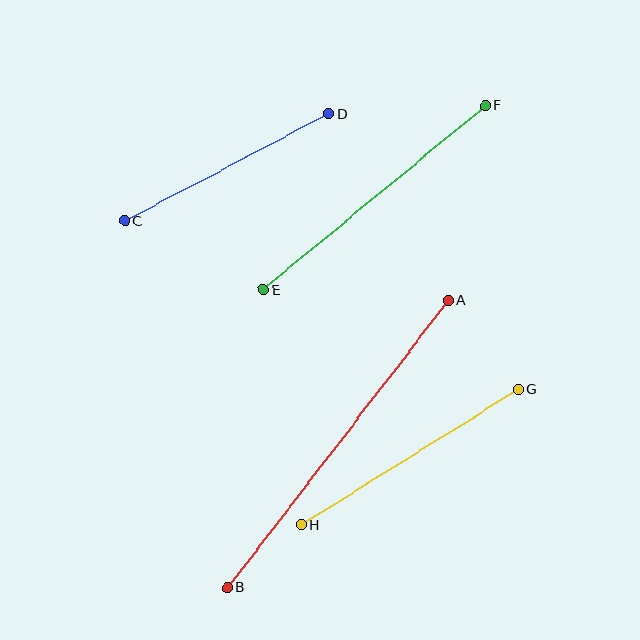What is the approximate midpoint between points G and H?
The midpoint is at approximately (410, 457) pixels.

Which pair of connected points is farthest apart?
Points A and B are farthest apart.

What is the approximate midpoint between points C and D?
The midpoint is at approximately (226, 167) pixels.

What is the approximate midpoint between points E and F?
The midpoint is at approximately (374, 198) pixels.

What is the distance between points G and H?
The distance is approximately 256 pixels.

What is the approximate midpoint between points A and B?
The midpoint is at approximately (338, 444) pixels.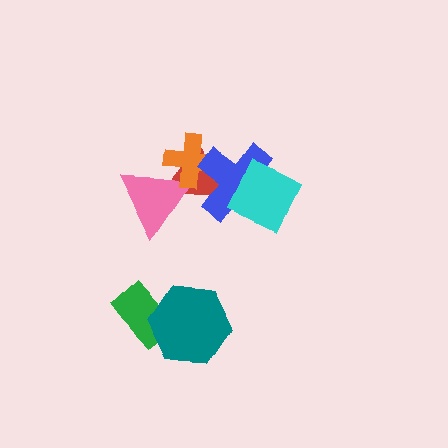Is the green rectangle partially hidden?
Yes, it is partially covered by another shape.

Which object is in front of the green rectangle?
The teal hexagon is in front of the green rectangle.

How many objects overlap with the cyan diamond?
1 object overlaps with the cyan diamond.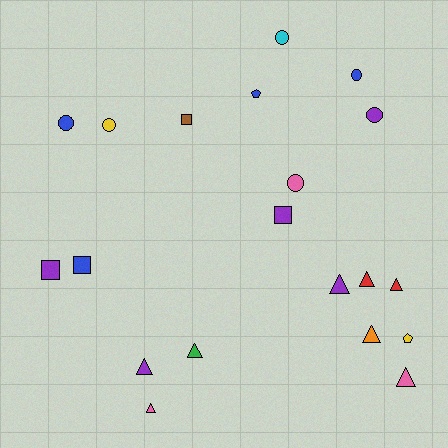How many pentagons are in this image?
There are 2 pentagons.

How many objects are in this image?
There are 20 objects.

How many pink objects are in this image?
There are 3 pink objects.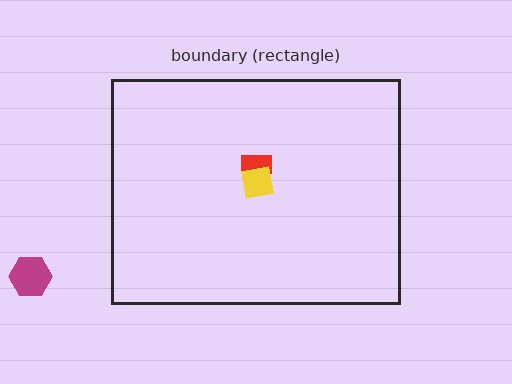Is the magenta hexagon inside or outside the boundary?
Outside.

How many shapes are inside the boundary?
2 inside, 1 outside.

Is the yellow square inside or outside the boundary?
Inside.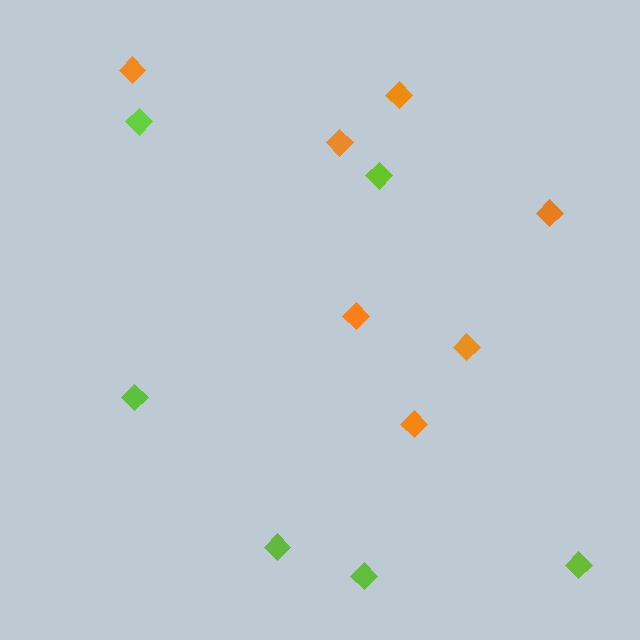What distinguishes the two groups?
There are 2 groups: one group of orange diamonds (7) and one group of lime diamonds (6).